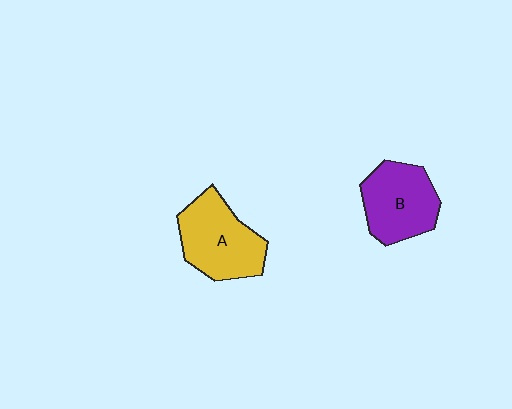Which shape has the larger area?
Shape A (yellow).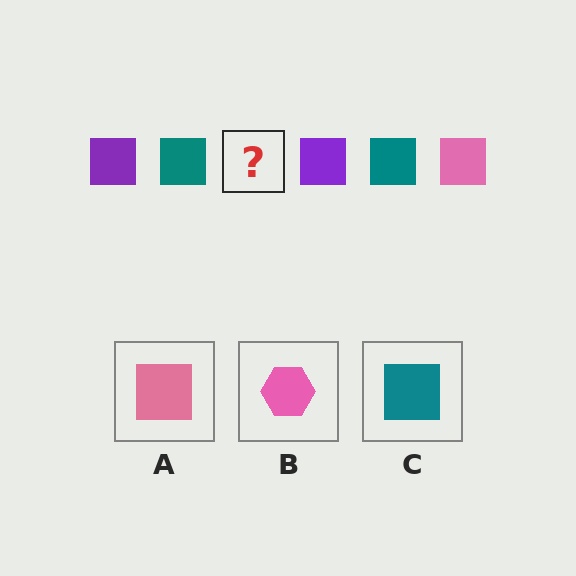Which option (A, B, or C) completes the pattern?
A.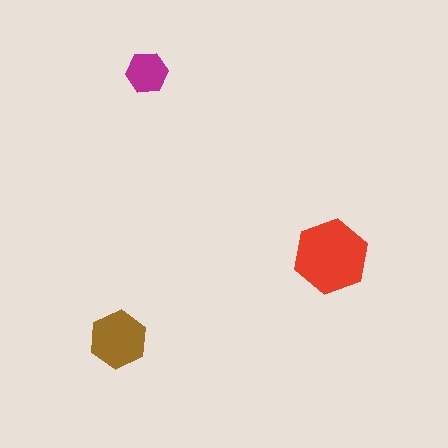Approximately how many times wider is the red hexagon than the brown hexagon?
About 1.5 times wider.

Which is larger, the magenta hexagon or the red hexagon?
The red one.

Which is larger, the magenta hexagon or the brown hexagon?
The brown one.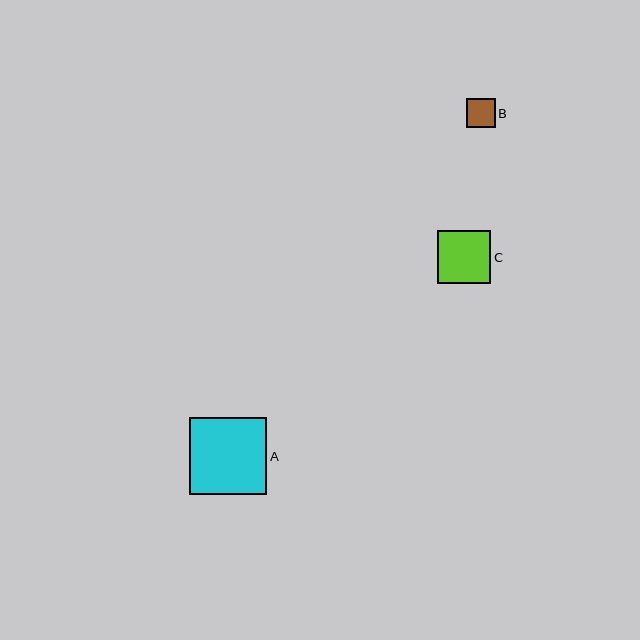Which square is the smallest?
Square B is the smallest with a size of approximately 29 pixels.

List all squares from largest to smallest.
From largest to smallest: A, C, B.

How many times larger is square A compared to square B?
Square A is approximately 2.7 times the size of square B.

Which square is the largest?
Square A is the largest with a size of approximately 77 pixels.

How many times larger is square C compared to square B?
Square C is approximately 1.9 times the size of square B.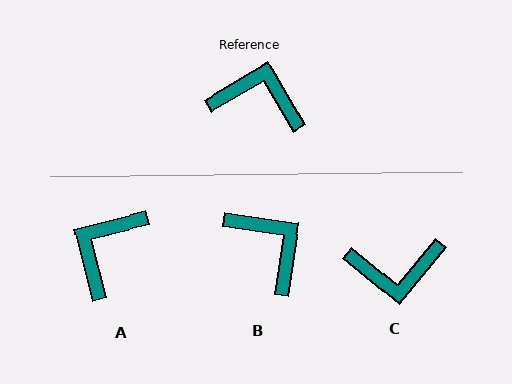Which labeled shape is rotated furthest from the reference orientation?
C, about 160 degrees away.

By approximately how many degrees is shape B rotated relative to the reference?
Approximately 39 degrees clockwise.